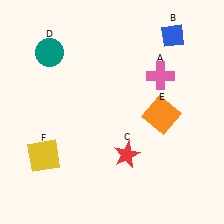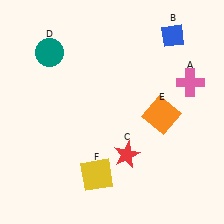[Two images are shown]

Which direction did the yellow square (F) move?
The yellow square (F) moved right.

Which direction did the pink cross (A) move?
The pink cross (A) moved right.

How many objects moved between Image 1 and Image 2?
2 objects moved between the two images.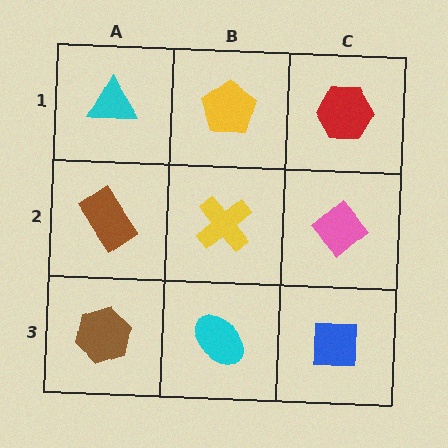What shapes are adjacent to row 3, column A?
A brown rectangle (row 2, column A), a cyan ellipse (row 3, column B).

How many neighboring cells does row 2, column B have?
4.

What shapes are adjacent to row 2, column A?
A cyan triangle (row 1, column A), a brown hexagon (row 3, column A), a yellow cross (row 2, column B).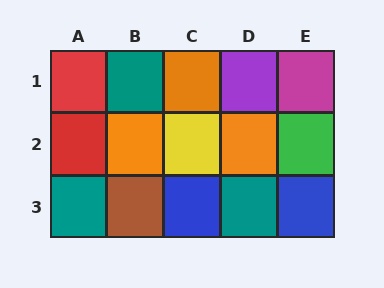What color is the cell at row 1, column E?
Magenta.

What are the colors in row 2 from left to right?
Red, orange, yellow, orange, green.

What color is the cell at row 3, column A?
Teal.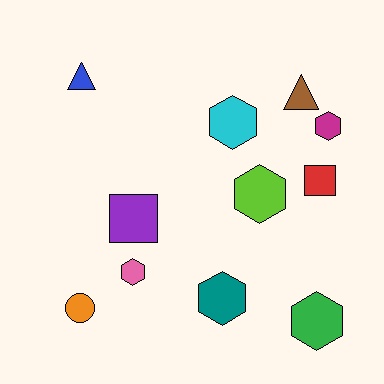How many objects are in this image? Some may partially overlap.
There are 11 objects.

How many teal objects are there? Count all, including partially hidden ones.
There is 1 teal object.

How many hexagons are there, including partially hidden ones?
There are 6 hexagons.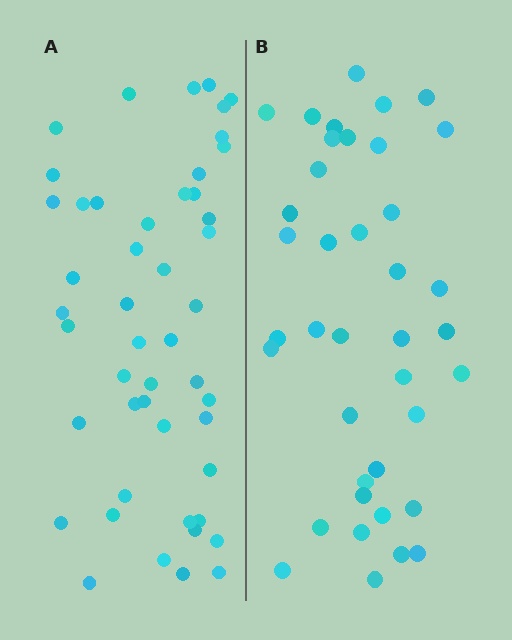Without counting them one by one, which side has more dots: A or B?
Region A (the left region) has more dots.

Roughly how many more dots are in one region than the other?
Region A has roughly 8 or so more dots than region B.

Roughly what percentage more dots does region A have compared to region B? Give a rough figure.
About 25% more.